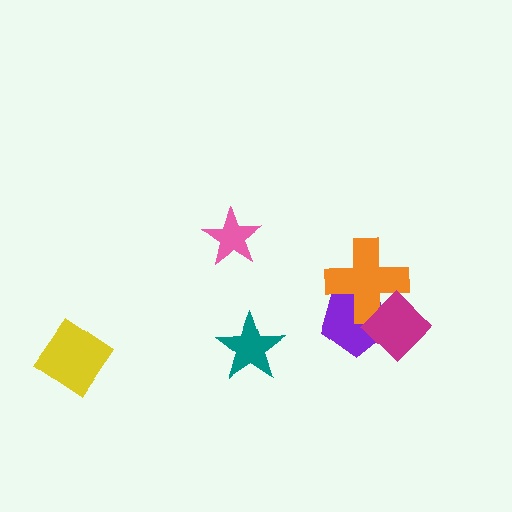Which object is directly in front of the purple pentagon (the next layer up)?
The orange cross is directly in front of the purple pentagon.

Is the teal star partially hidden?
No, no other shape covers it.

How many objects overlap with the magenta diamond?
2 objects overlap with the magenta diamond.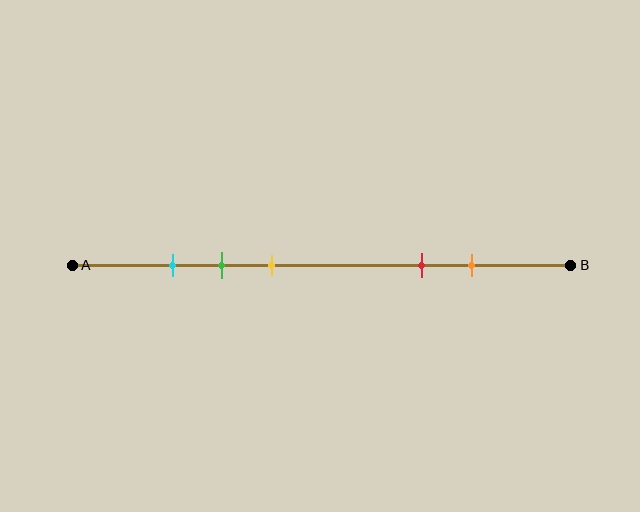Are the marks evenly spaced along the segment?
No, the marks are not evenly spaced.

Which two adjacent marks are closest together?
The cyan and green marks are the closest adjacent pair.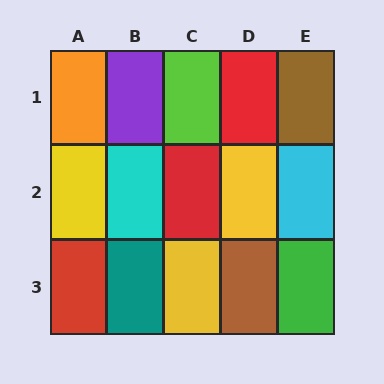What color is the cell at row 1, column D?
Red.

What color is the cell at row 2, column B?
Cyan.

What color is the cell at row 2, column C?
Red.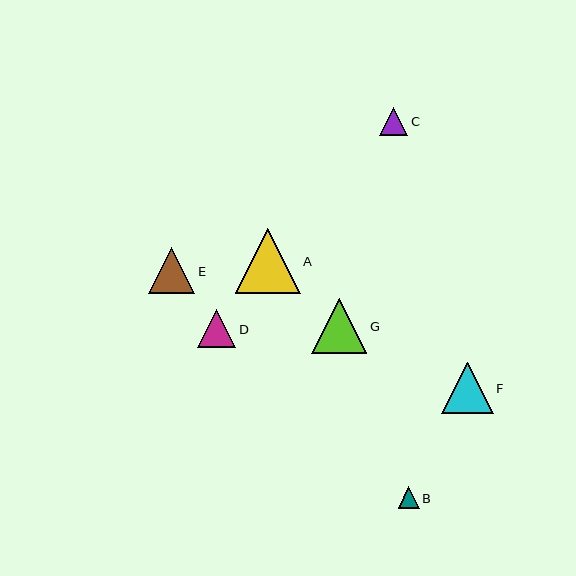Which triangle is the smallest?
Triangle B is the smallest with a size of approximately 21 pixels.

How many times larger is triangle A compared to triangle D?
Triangle A is approximately 1.7 times the size of triangle D.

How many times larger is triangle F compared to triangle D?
Triangle F is approximately 1.3 times the size of triangle D.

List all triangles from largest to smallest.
From largest to smallest: A, G, F, E, D, C, B.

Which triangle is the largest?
Triangle A is the largest with a size of approximately 65 pixels.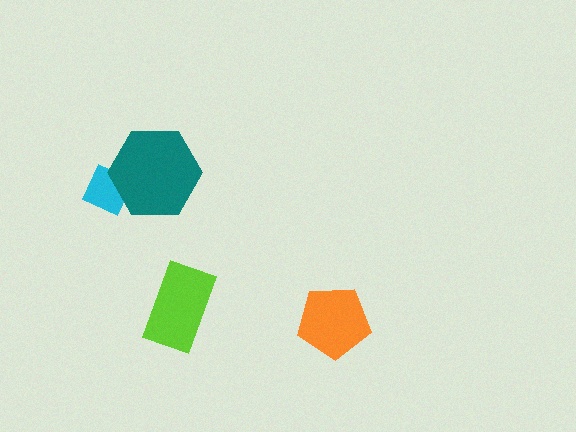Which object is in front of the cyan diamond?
The teal hexagon is in front of the cyan diamond.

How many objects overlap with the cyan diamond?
1 object overlaps with the cyan diamond.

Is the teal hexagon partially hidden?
No, no other shape covers it.